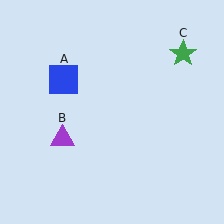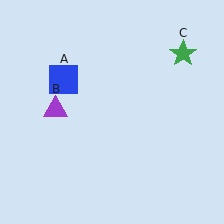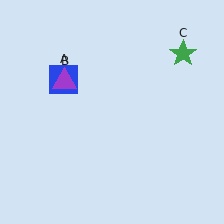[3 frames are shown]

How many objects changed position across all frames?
1 object changed position: purple triangle (object B).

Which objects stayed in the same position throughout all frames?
Blue square (object A) and green star (object C) remained stationary.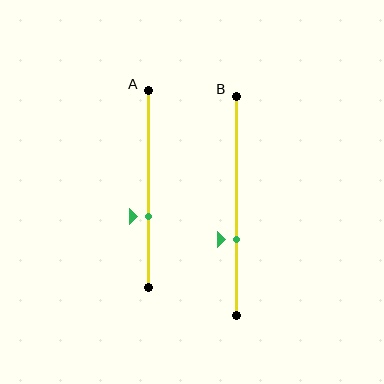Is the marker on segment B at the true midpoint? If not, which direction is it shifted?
No, the marker on segment B is shifted downward by about 15% of the segment length.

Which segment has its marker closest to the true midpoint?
Segment A has its marker closest to the true midpoint.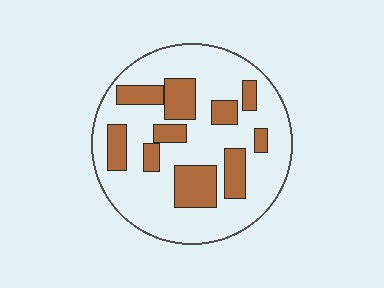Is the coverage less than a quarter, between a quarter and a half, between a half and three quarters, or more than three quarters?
Between a quarter and a half.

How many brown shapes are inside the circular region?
10.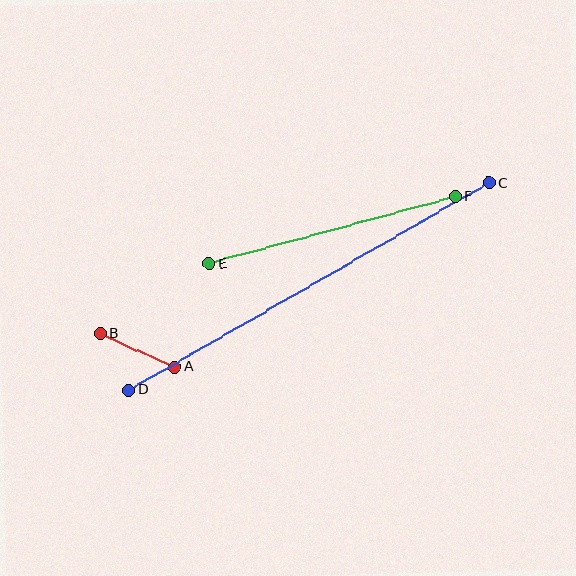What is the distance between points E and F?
The distance is approximately 255 pixels.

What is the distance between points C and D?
The distance is approximately 415 pixels.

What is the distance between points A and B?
The distance is approximately 81 pixels.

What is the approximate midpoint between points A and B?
The midpoint is at approximately (137, 350) pixels.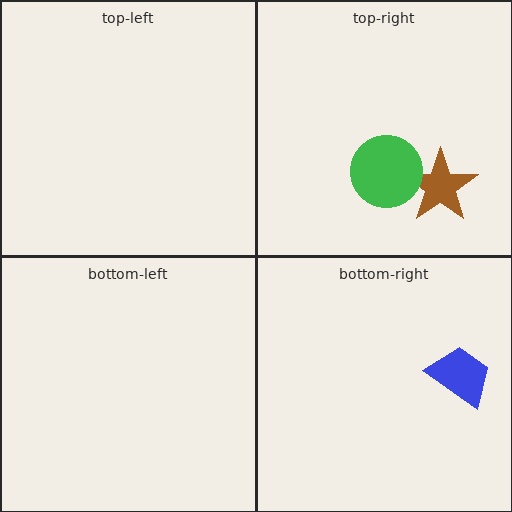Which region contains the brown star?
The top-right region.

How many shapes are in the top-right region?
2.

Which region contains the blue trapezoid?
The bottom-right region.